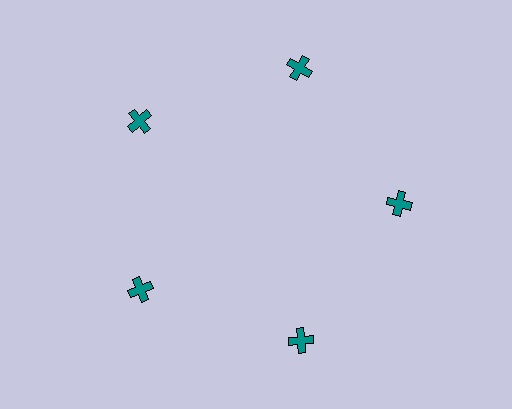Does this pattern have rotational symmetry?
Yes, this pattern has 5-fold rotational symmetry. It looks the same after rotating 72 degrees around the center.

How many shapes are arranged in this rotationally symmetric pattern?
There are 5 shapes, arranged in 5 groups of 1.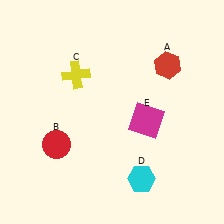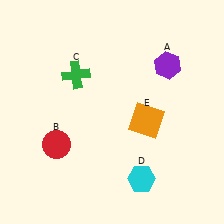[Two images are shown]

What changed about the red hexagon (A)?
In Image 1, A is red. In Image 2, it changed to purple.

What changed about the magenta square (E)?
In Image 1, E is magenta. In Image 2, it changed to orange.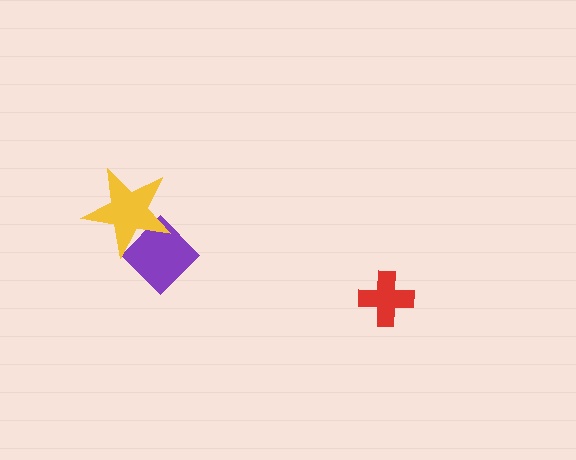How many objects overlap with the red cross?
0 objects overlap with the red cross.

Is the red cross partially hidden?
No, no other shape covers it.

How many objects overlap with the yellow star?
1 object overlaps with the yellow star.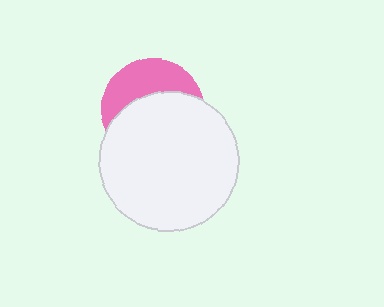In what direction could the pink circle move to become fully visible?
The pink circle could move up. That would shift it out from behind the white circle entirely.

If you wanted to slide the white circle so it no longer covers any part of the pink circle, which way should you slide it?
Slide it down — that is the most direct way to separate the two shapes.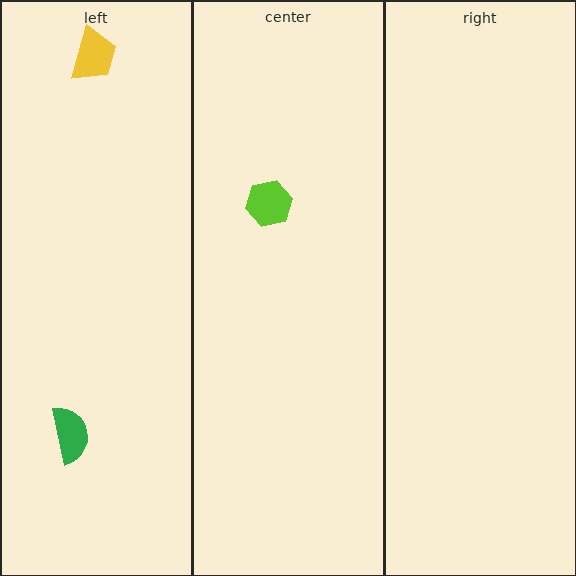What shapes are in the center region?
The lime hexagon.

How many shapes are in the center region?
1.